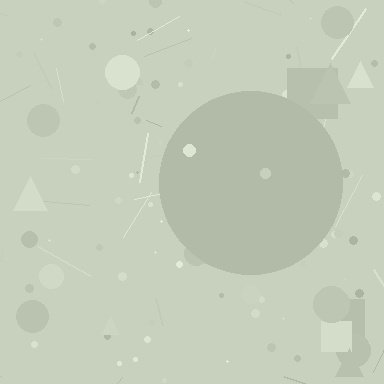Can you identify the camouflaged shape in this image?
The camouflaged shape is a circle.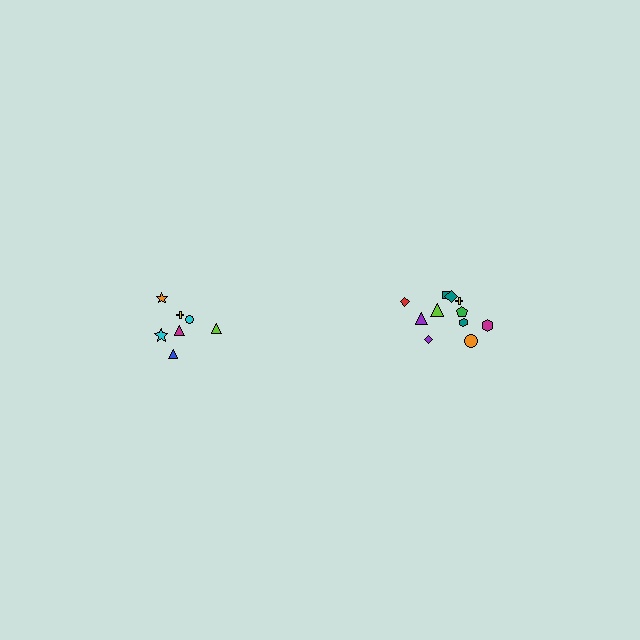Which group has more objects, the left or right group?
The right group.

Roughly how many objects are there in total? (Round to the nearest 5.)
Roughly 20 objects in total.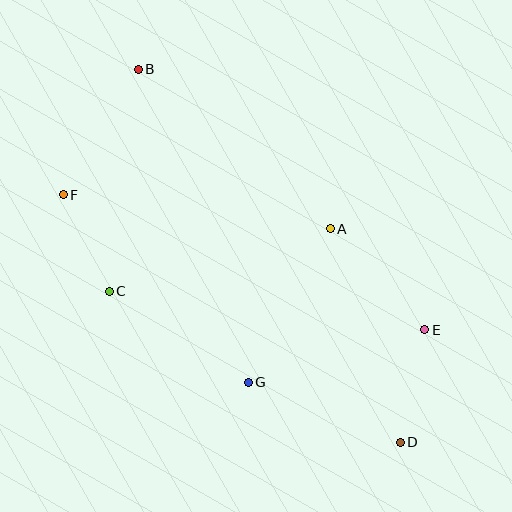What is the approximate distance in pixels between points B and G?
The distance between B and G is approximately 332 pixels.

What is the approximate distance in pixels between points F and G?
The distance between F and G is approximately 263 pixels.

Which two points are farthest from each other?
Points B and D are farthest from each other.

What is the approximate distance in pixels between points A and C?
The distance between A and C is approximately 229 pixels.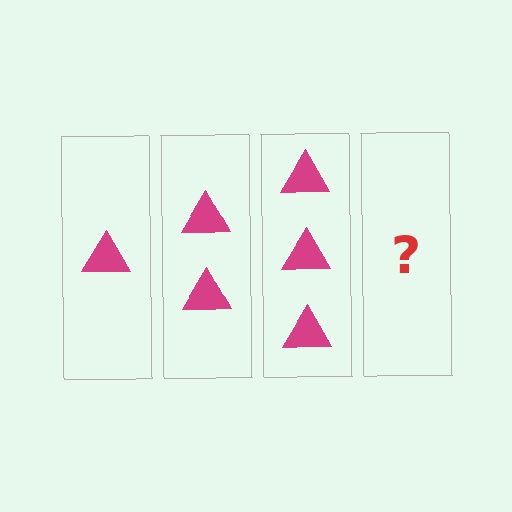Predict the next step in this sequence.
The next step is 4 triangles.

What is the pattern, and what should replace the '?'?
The pattern is that each step adds one more triangle. The '?' should be 4 triangles.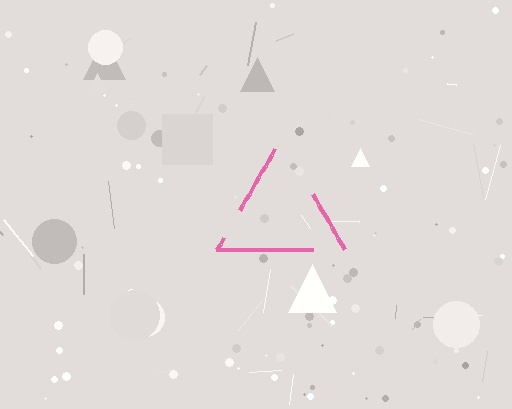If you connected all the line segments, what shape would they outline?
They would outline a triangle.